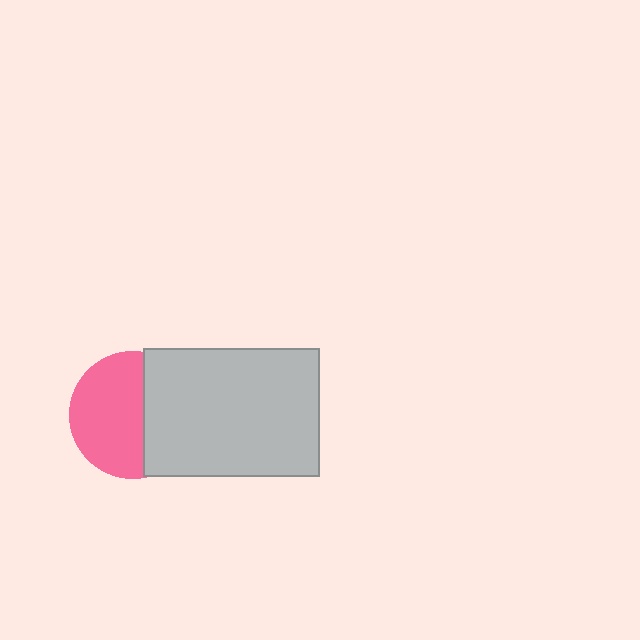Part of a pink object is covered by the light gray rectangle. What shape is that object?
It is a circle.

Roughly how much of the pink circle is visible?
About half of it is visible (roughly 60%).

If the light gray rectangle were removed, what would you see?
You would see the complete pink circle.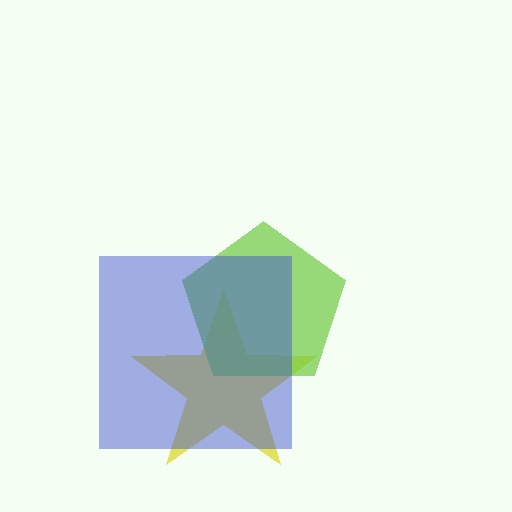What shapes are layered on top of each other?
The layered shapes are: a yellow star, a lime pentagon, a blue square.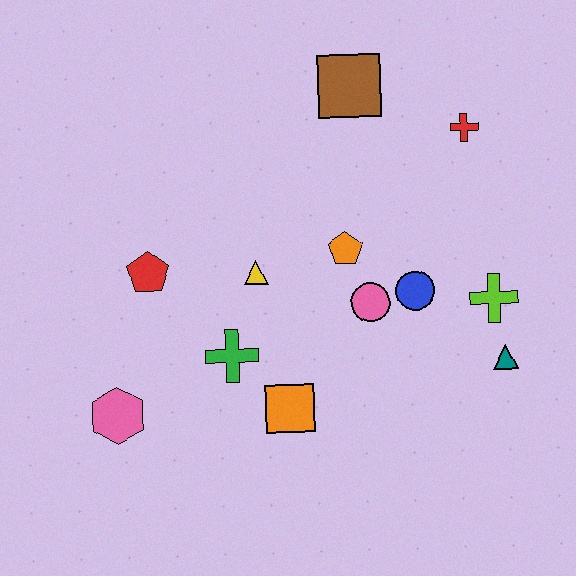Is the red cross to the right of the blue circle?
Yes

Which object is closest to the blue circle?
The pink circle is closest to the blue circle.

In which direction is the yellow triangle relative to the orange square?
The yellow triangle is above the orange square.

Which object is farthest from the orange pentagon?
The pink hexagon is farthest from the orange pentagon.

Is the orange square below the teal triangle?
Yes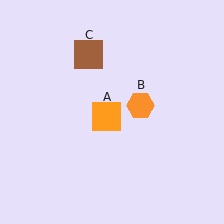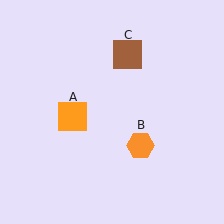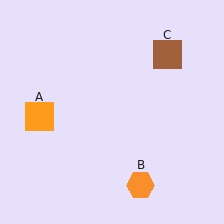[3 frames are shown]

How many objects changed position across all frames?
3 objects changed position: orange square (object A), orange hexagon (object B), brown square (object C).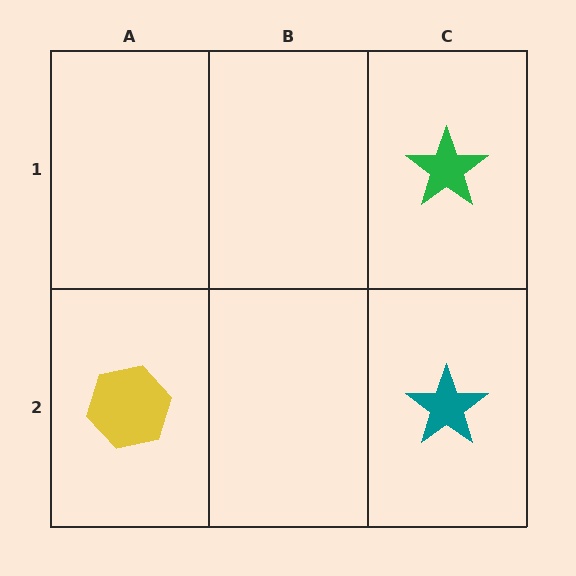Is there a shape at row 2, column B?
No, that cell is empty.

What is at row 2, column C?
A teal star.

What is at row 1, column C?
A green star.